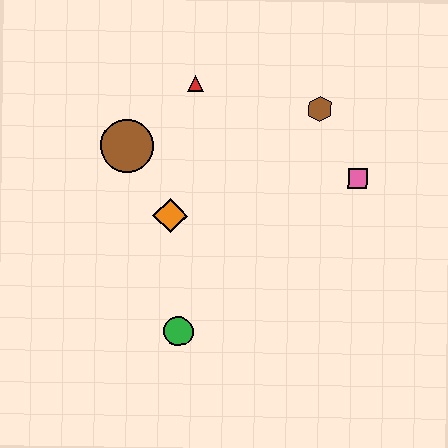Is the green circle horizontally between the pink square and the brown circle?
Yes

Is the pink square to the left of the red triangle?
No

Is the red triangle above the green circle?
Yes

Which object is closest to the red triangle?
The brown circle is closest to the red triangle.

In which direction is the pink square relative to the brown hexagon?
The pink square is below the brown hexagon.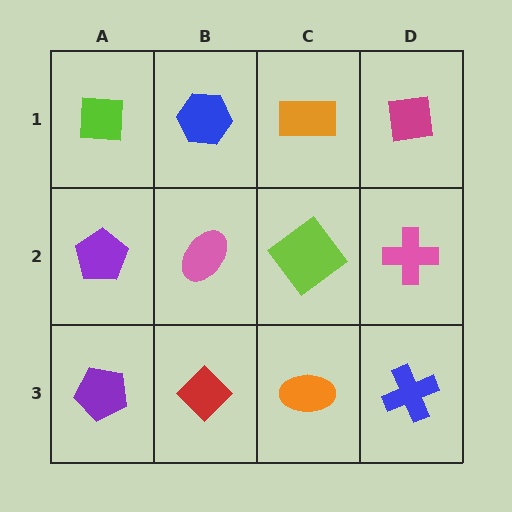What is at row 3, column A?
A purple pentagon.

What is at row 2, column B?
A pink ellipse.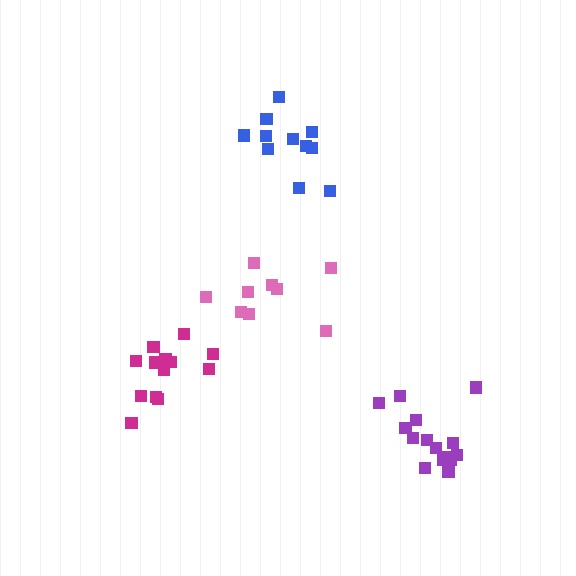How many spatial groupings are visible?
There are 4 spatial groupings.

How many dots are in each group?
Group 1: 9 dots, Group 2: 13 dots, Group 3: 15 dots, Group 4: 11 dots (48 total).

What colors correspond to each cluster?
The clusters are colored: pink, magenta, purple, blue.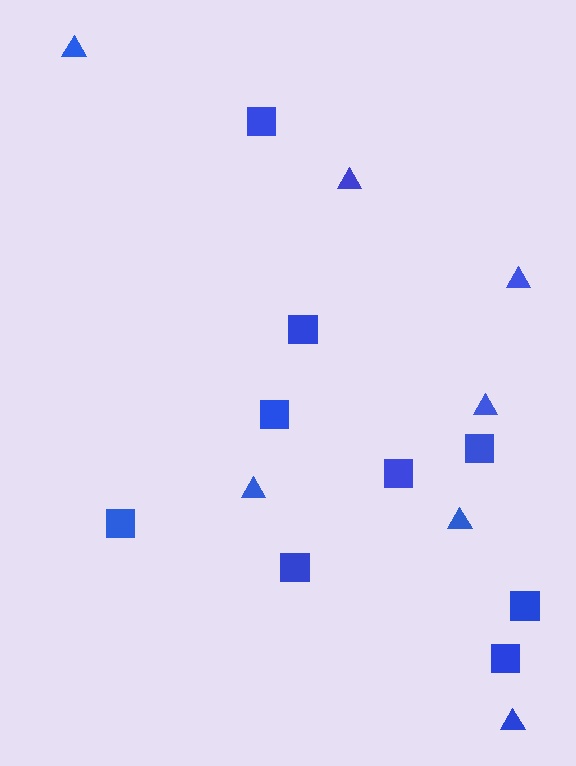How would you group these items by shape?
There are 2 groups: one group of triangles (7) and one group of squares (9).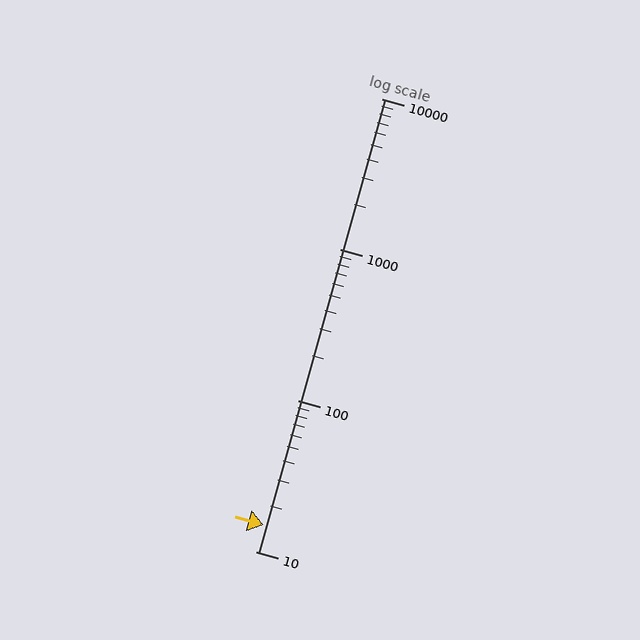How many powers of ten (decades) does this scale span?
The scale spans 3 decades, from 10 to 10000.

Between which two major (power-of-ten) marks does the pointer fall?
The pointer is between 10 and 100.